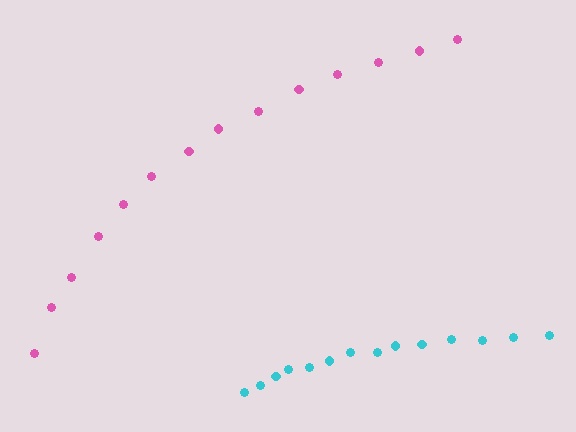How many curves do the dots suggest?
There are 2 distinct paths.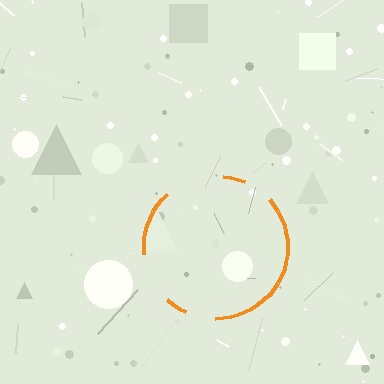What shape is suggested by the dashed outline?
The dashed outline suggests a circle.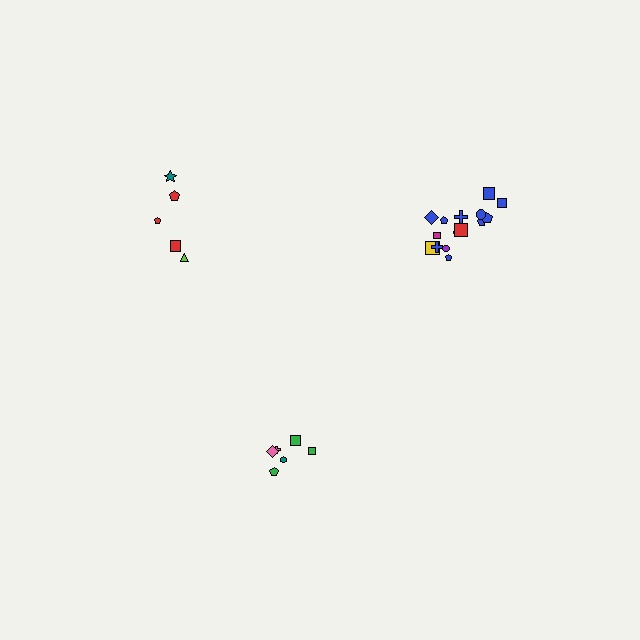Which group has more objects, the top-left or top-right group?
The top-right group.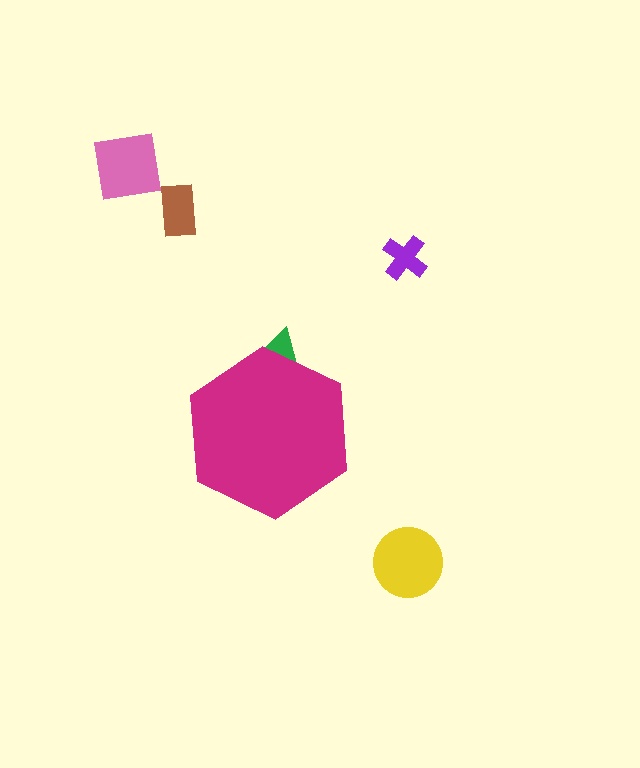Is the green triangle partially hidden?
Yes, the green triangle is partially hidden behind the magenta hexagon.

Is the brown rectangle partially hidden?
No, the brown rectangle is fully visible.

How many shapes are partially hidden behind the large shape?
1 shape is partially hidden.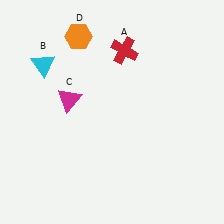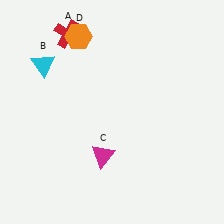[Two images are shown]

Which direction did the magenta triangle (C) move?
The magenta triangle (C) moved down.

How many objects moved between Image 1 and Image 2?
2 objects moved between the two images.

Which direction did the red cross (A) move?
The red cross (A) moved left.